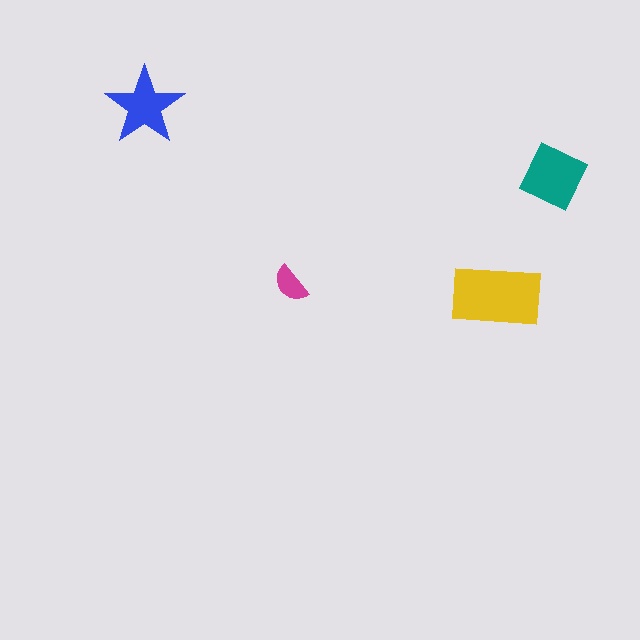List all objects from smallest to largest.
The magenta semicircle, the blue star, the teal square, the yellow rectangle.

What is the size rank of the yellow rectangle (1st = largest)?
1st.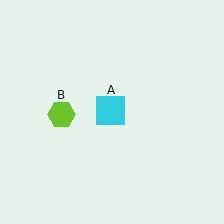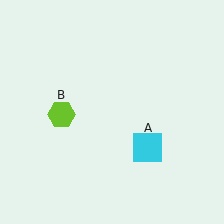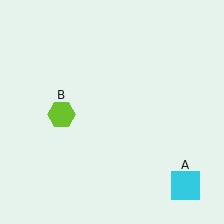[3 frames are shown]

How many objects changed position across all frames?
1 object changed position: cyan square (object A).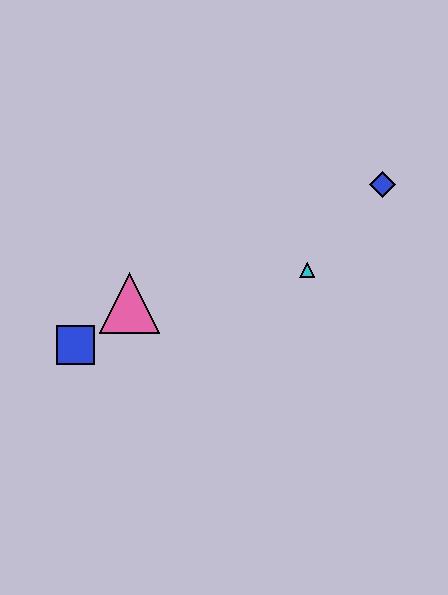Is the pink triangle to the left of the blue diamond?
Yes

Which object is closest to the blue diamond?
The cyan triangle is closest to the blue diamond.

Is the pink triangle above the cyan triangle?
No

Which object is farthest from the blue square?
The blue diamond is farthest from the blue square.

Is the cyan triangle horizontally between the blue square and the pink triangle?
No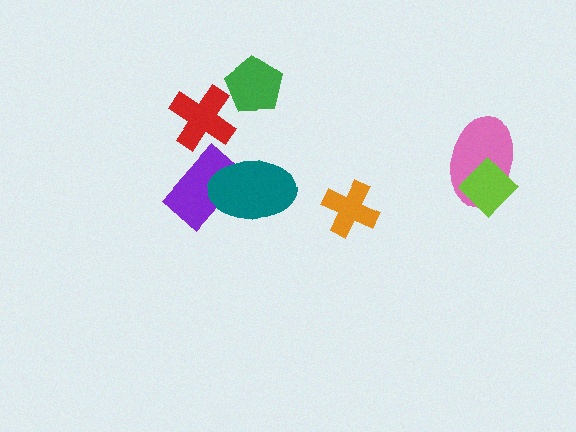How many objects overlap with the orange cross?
0 objects overlap with the orange cross.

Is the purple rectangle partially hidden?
Yes, it is partially covered by another shape.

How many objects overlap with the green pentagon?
0 objects overlap with the green pentagon.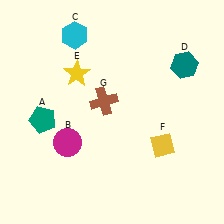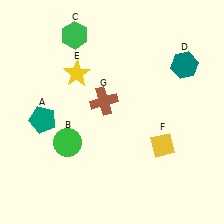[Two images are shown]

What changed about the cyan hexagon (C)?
In Image 1, C is cyan. In Image 2, it changed to green.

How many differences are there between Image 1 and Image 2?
There are 2 differences between the two images.